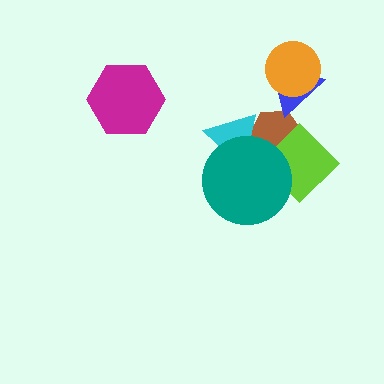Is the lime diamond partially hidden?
Yes, it is partially covered by another shape.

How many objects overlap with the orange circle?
1 object overlaps with the orange circle.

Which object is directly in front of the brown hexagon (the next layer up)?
The blue triangle is directly in front of the brown hexagon.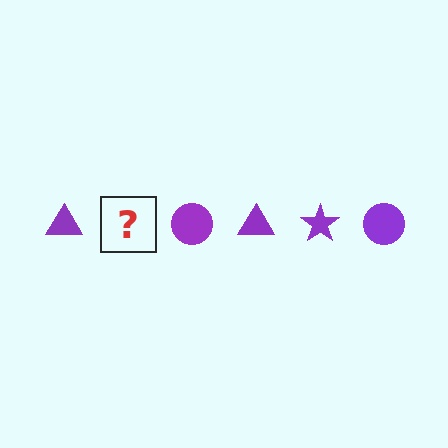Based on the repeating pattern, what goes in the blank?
The blank should be a purple star.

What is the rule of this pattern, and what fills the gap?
The rule is that the pattern cycles through triangle, star, circle shapes in purple. The gap should be filled with a purple star.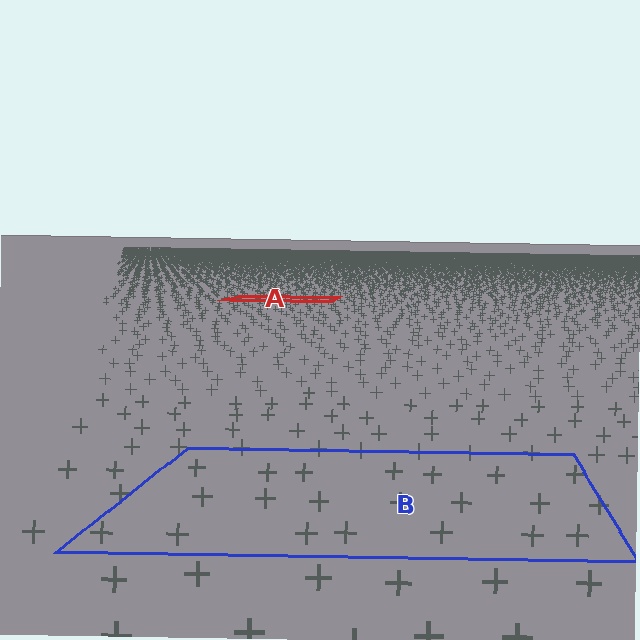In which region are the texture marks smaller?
The texture marks are smaller in region A, because it is farther away.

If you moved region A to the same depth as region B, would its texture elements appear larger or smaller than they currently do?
They would appear larger. At a closer depth, the same texture elements are projected at a bigger on-screen size.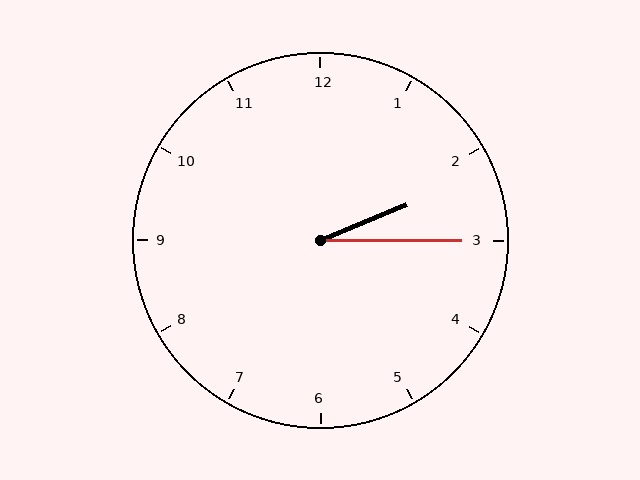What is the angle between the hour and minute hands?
Approximately 22 degrees.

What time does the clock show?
2:15.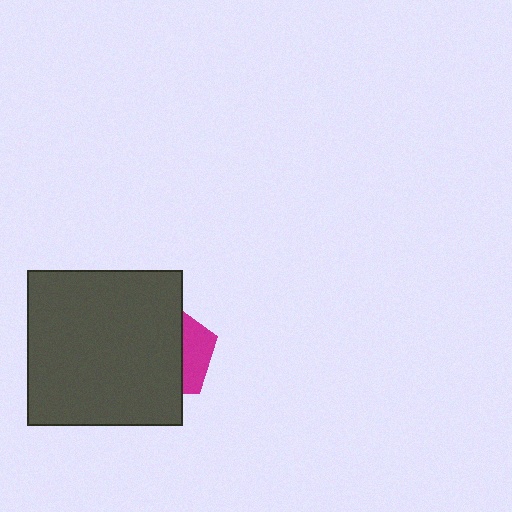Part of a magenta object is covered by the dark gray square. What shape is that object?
It is a pentagon.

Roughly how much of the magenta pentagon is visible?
A small part of it is visible (roughly 30%).